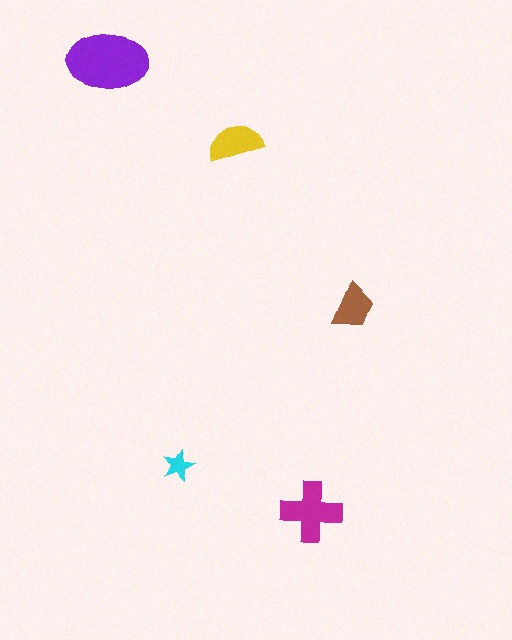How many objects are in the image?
There are 5 objects in the image.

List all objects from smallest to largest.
The cyan star, the brown trapezoid, the yellow semicircle, the magenta cross, the purple ellipse.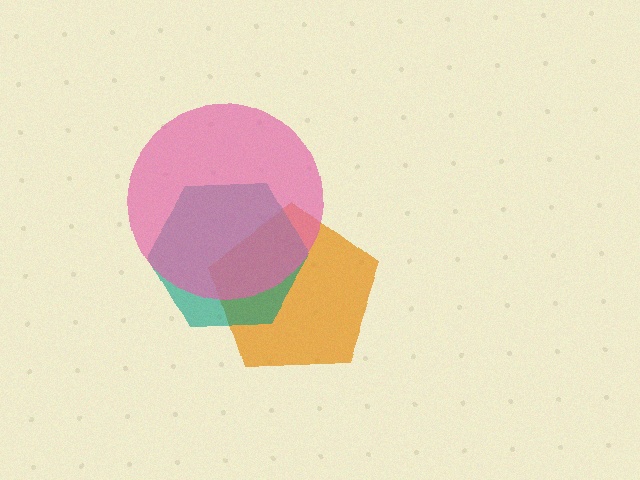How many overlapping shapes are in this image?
There are 3 overlapping shapes in the image.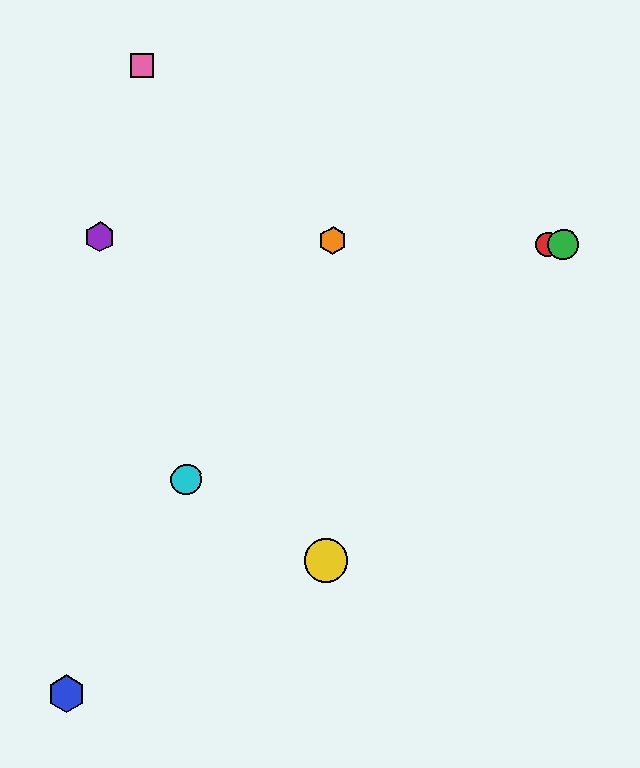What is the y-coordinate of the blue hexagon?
The blue hexagon is at y≈693.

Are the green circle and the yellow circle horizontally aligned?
No, the green circle is at y≈245 and the yellow circle is at y≈560.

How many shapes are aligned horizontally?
4 shapes (the red circle, the green circle, the purple hexagon, the orange hexagon) are aligned horizontally.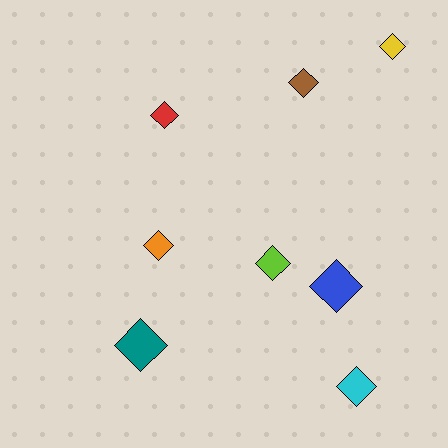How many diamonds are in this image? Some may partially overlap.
There are 8 diamonds.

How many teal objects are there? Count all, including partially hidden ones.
There is 1 teal object.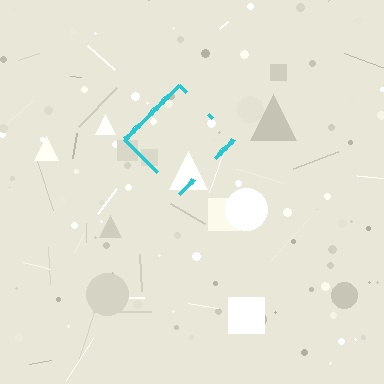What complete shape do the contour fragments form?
The contour fragments form a diamond.